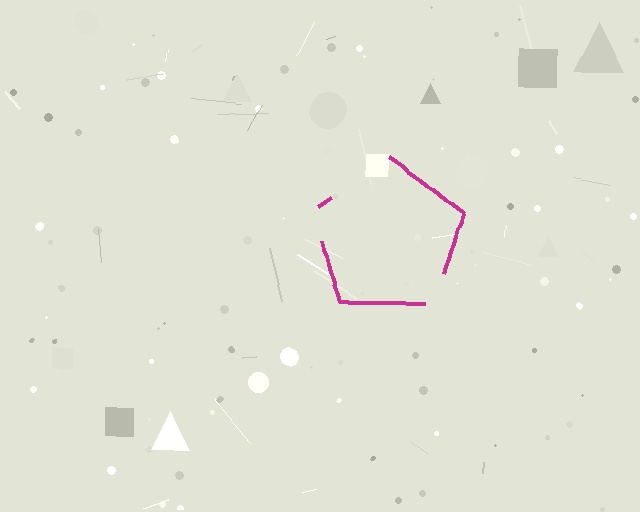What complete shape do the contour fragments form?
The contour fragments form a pentagon.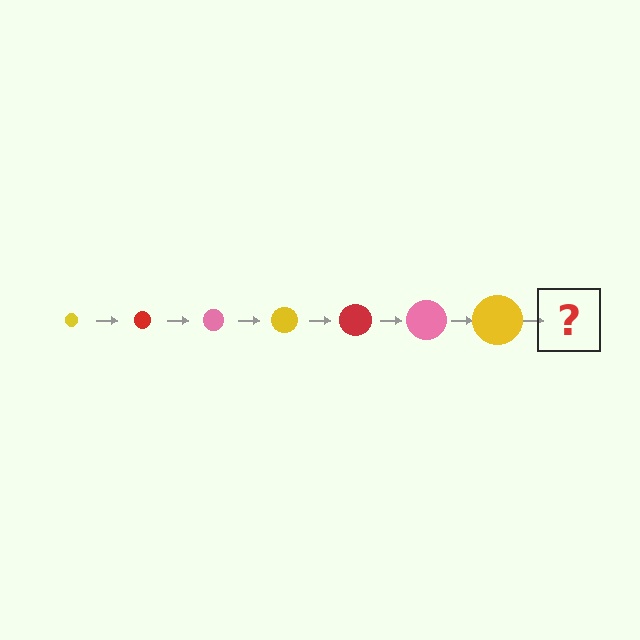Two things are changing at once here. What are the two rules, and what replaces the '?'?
The two rules are that the circle grows larger each step and the color cycles through yellow, red, and pink. The '?' should be a red circle, larger than the previous one.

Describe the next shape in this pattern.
It should be a red circle, larger than the previous one.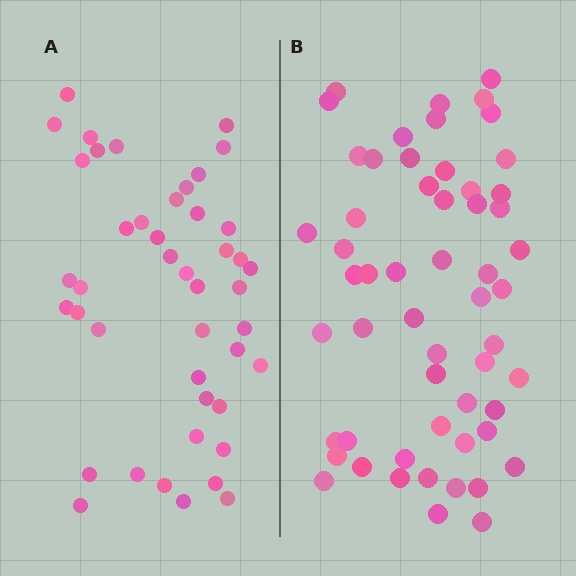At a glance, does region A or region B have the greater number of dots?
Region B (the right region) has more dots.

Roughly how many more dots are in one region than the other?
Region B has roughly 12 or so more dots than region A.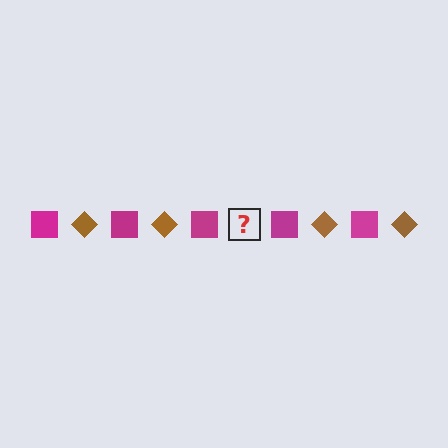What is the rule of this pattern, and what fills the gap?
The rule is that the pattern alternates between magenta square and brown diamond. The gap should be filled with a brown diamond.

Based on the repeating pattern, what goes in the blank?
The blank should be a brown diamond.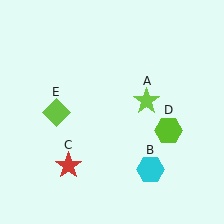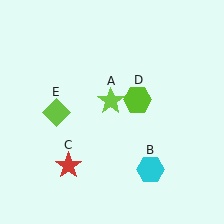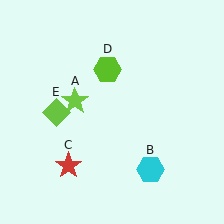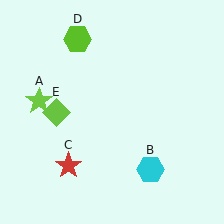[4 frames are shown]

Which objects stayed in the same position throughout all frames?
Cyan hexagon (object B) and red star (object C) and lime diamond (object E) remained stationary.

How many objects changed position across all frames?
2 objects changed position: lime star (object A), lime hexagon (object D).